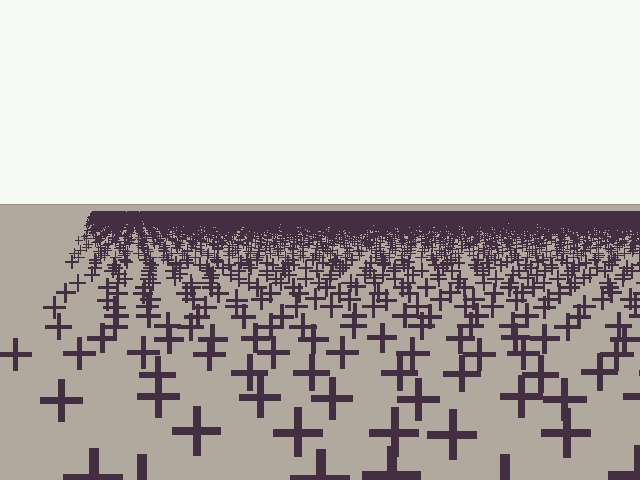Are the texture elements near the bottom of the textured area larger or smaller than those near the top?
Larger. Near the bottom, elements are closer to the viewer and appear at a bigger on-screen size.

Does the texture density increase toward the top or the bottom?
Density increases toward the top.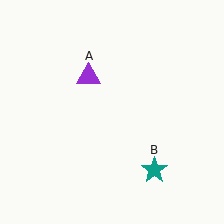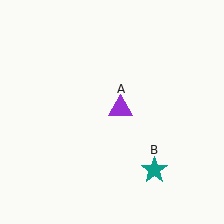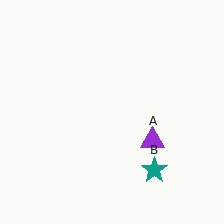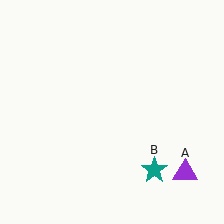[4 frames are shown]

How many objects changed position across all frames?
1 object changed position: purple triangle (object A).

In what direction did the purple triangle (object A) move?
The purple triangle (object A) moved down and to the right.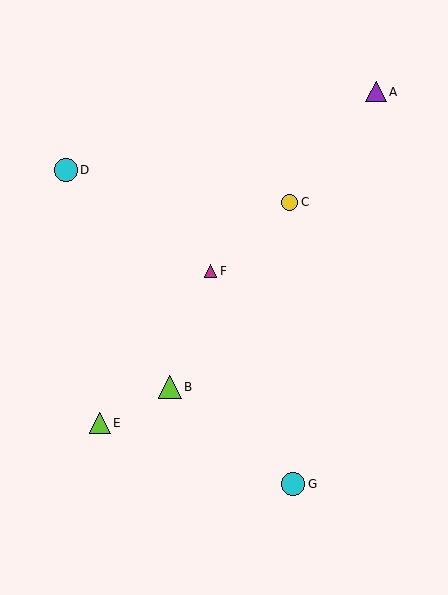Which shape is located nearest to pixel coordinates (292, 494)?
The cyan circle (labeled G) at (293, 484) is nearest to that location.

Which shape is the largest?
The cyan circle (labeled G) is the largest.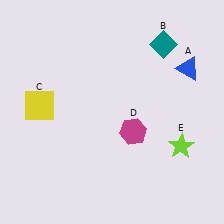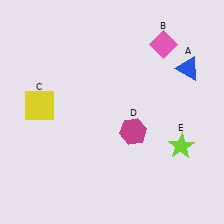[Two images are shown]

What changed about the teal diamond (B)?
In Image 1, B is teal. In Image 2, it changed to pink.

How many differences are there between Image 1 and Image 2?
There is 1 difference between the two images.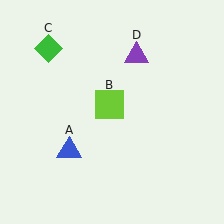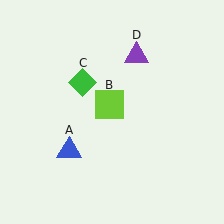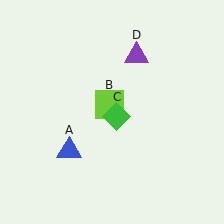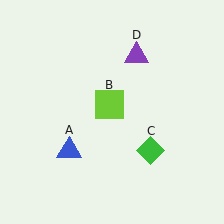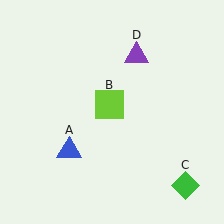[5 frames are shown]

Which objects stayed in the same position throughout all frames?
Blue triangle (object A) and lime square (object B) and purple triangle (object D) remained stationary.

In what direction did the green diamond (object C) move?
The green diamond (object C) moved down and to the right.